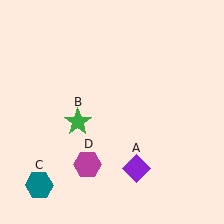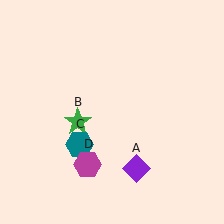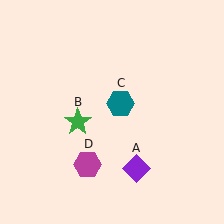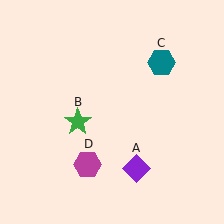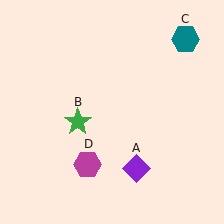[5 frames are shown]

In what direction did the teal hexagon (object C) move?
The teal hexagon (object C) moved up and to the right.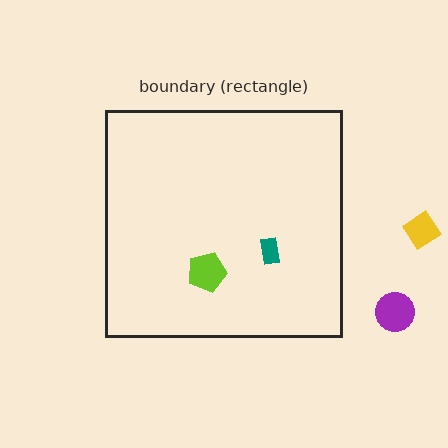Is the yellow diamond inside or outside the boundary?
Outside.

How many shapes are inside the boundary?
2 inside, 2 outside.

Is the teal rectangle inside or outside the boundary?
Inside.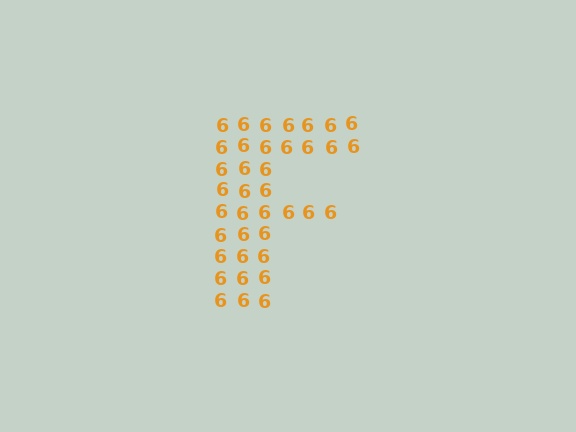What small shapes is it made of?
It is made of small digit 6's.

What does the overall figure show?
The overall figure shows the letter F.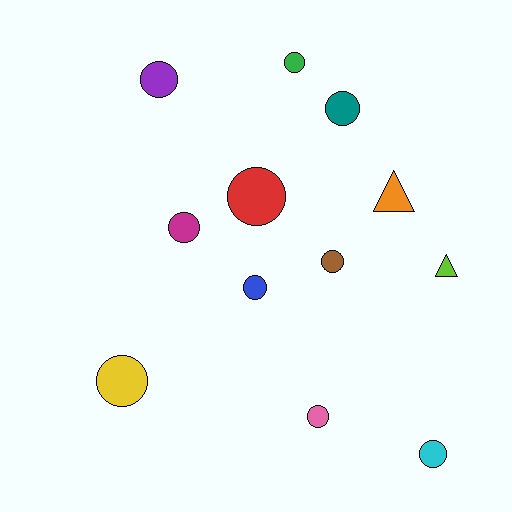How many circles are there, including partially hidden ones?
There are 10 circles.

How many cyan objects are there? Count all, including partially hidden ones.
There is 1 cyan object.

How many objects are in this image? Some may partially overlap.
There are 12 objects.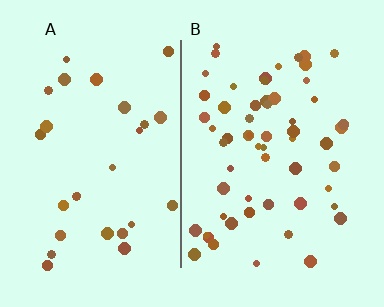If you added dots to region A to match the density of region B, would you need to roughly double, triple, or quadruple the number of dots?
Approximately double.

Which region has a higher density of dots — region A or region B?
B (the right).